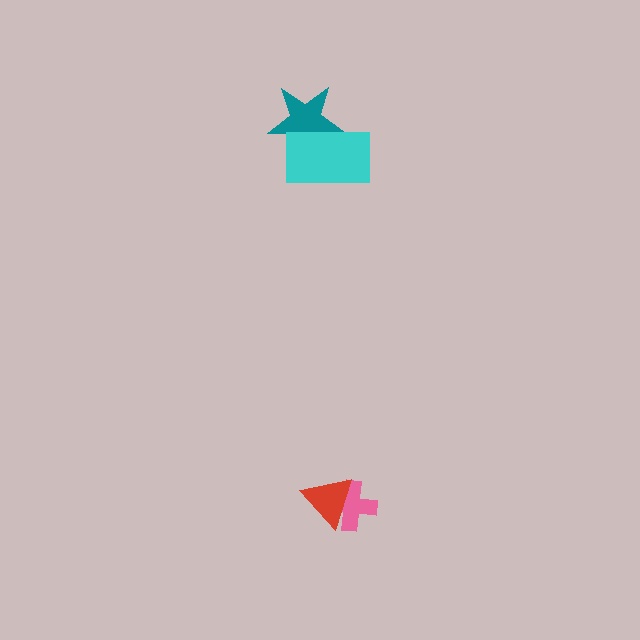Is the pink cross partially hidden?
Yes, it is partially covered by another shape.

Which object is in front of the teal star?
The cyan rectangle is in front of the teal star.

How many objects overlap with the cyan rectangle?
1 object overlaps with the cyan rectangle.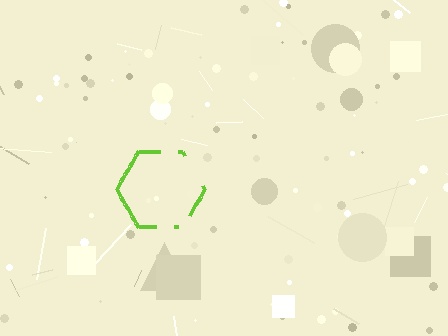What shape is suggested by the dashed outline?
The dashed outline suggests a hexagon.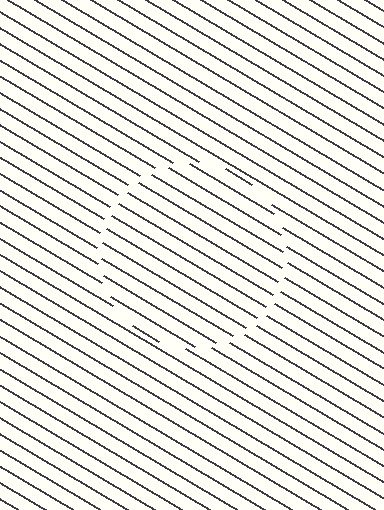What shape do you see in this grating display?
An illusory circle. The interior of the shape contains the same grating, shifted by half a period — the contour is defined by the phase discontinuity where line-ends from the inner and outer gratings abut.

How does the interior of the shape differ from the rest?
The interior of the shape contains the same grating, shifted by half a period — the contour is defined by the phase discontinuity where line-ends from the inner and outer gratings abut.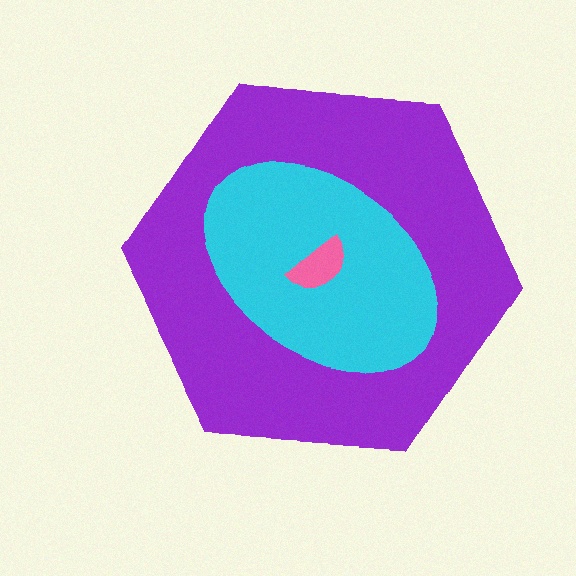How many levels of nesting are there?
3.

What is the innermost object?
The pink semicircle.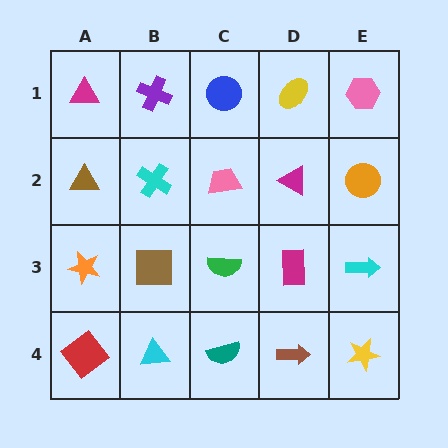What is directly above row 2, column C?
A blue circle.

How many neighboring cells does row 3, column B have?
4.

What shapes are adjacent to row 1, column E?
An orange circle (row 2, column E), a yellow ellipse (row 1, column D).